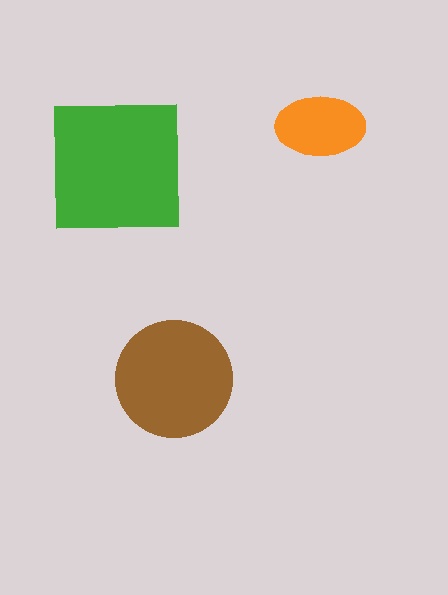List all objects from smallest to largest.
The orange ellipse, the brown circle, the green square.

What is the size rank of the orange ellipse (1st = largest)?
3rd.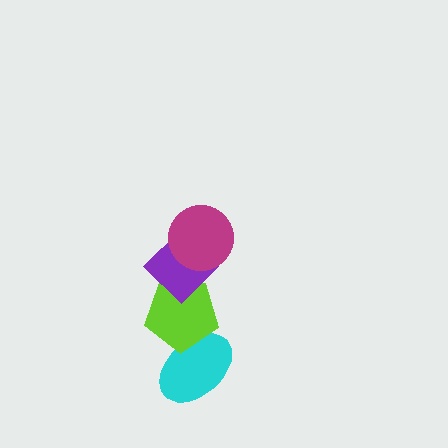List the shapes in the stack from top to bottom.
From top to bottom: the magenta circle, the purple diamond, the lime pentagon, the cyan ellipse.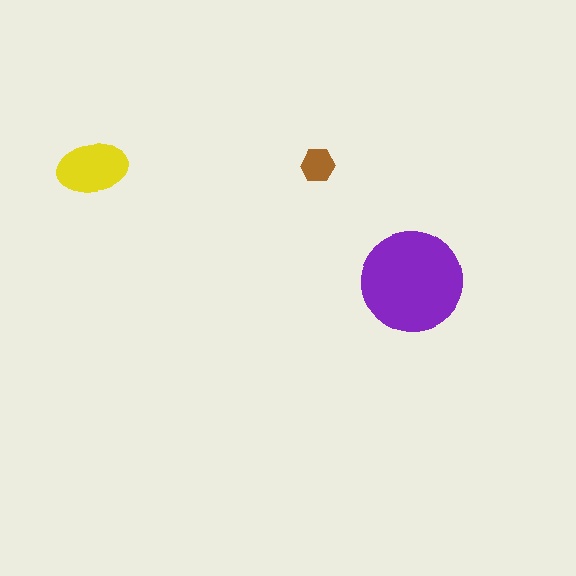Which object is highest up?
The yellow ellipse is topmost.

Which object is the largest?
The purple circle.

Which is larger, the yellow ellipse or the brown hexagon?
The yellow ellipse.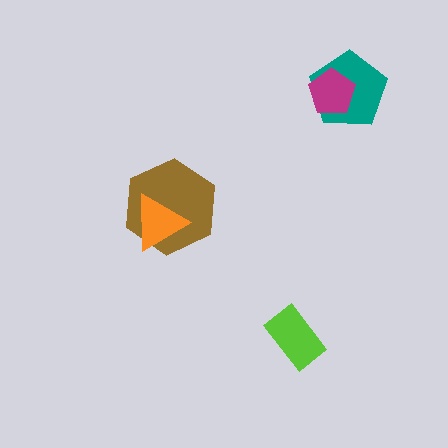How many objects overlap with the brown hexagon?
1 object overlaps with the brown hexagon.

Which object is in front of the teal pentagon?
The magenta pentagon is in front of the teal pentagon.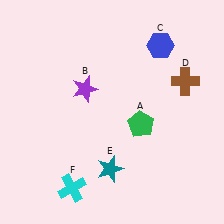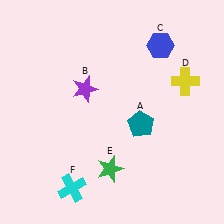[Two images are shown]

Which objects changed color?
A changed from green to teal. D changed from brown to yellow. E changed from teal to green.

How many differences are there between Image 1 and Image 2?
There are 3 differences between the two images.